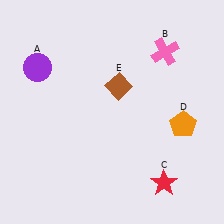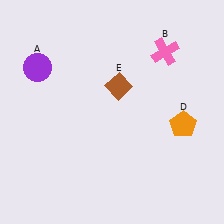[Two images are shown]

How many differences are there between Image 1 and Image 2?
There is 1 difference between the two images.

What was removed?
The red star (C) was removed in Image 2.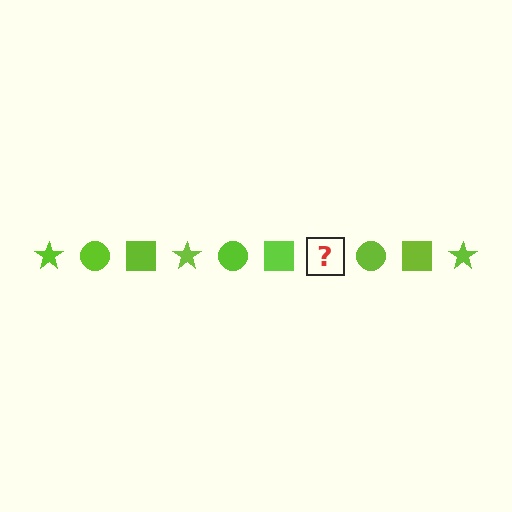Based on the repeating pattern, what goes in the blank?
The blank should be a lime star.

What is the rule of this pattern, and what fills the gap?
The rule is that the pattern cycles through star, circle, square shapes in lime. The gap should be filled with a lime star.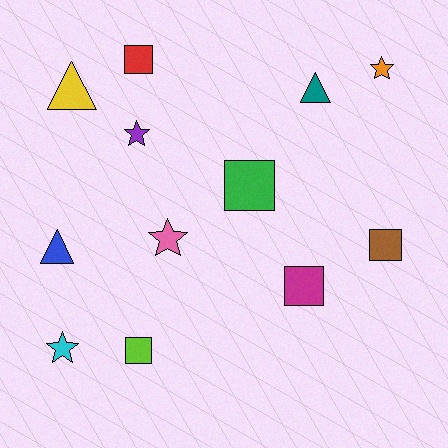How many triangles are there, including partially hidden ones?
There are 3 triangles.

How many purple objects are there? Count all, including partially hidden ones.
There is 1 purple object.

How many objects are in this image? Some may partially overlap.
There are 12 objects.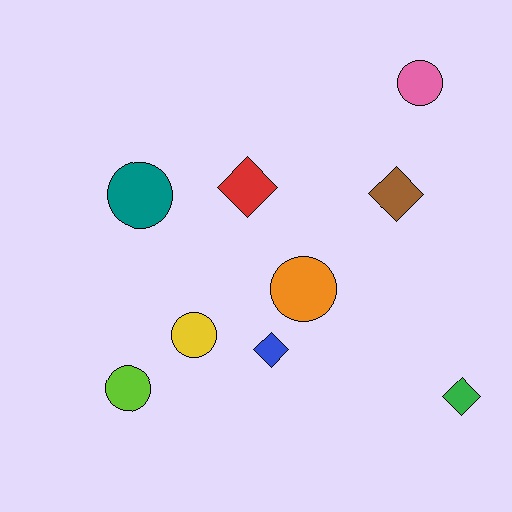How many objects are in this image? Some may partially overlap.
There are 9 objects.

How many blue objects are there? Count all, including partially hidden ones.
There is 1 blue object.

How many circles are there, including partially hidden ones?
There are 5 circles.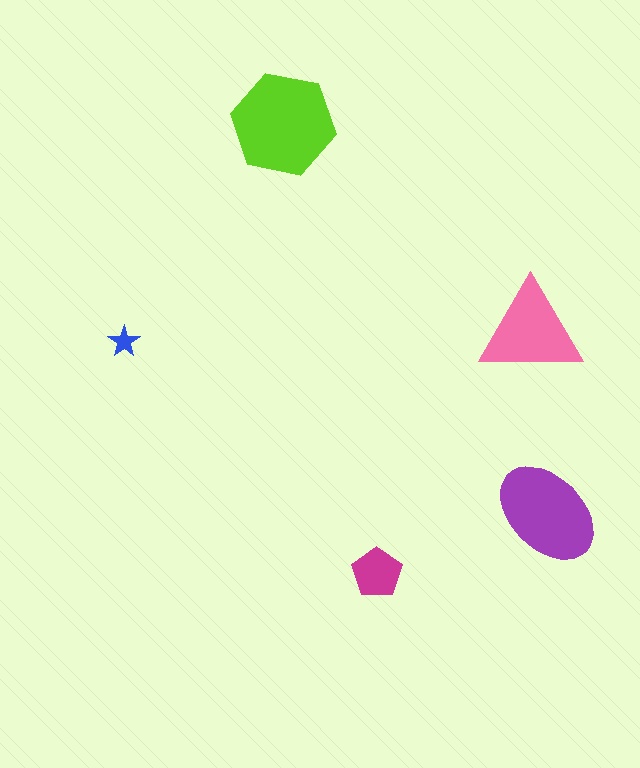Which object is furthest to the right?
The purple ellipse is rightmost.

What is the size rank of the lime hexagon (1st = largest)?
1st.